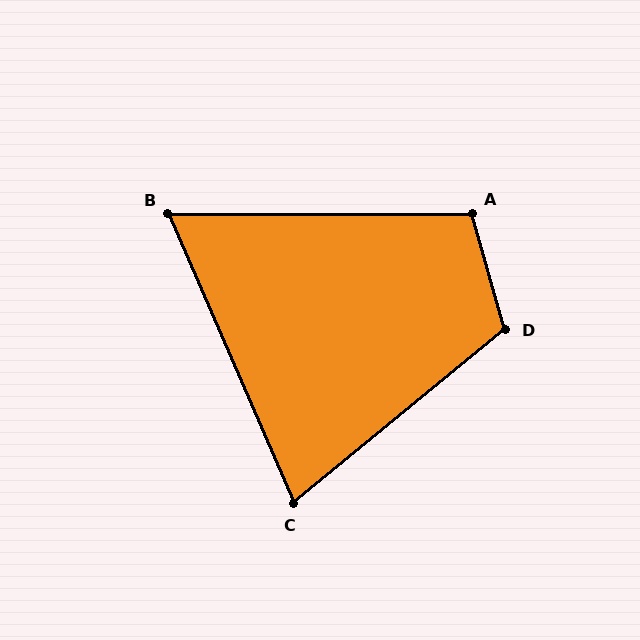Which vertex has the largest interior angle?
D, at approximately 113 degrees.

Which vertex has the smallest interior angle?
B, at approximately 67 degrees.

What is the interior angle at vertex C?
Approximately 74 degrees (acute).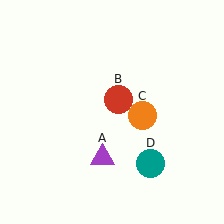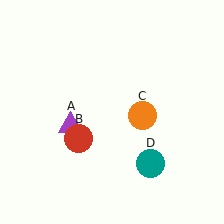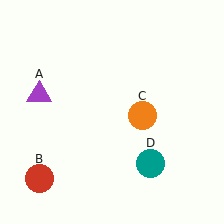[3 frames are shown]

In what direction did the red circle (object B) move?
The red circle (object B) moved down and to the left.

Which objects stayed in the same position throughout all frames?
Orange circle (object C) and teal circle (object D) remained stationary.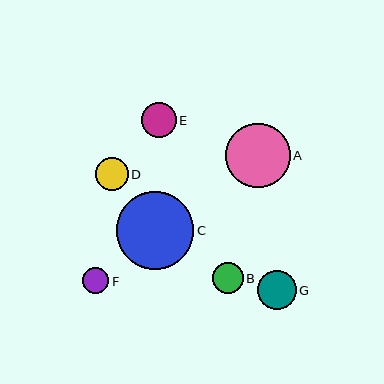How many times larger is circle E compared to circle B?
Circle E is approximately 1.1 times the size of circle B.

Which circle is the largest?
Circle C is the largest with a size of approximately 77 pixels.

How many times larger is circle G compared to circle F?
Circle G is approximately 1.5 times the size of circle F.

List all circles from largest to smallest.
From largest to smallest: C, A, G, E, D, B, F.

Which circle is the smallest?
Circle F is the smallest with a size of approximately 26 pixels.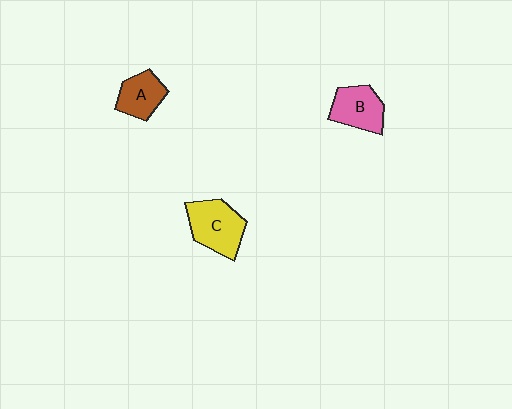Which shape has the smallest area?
Shape A (brown).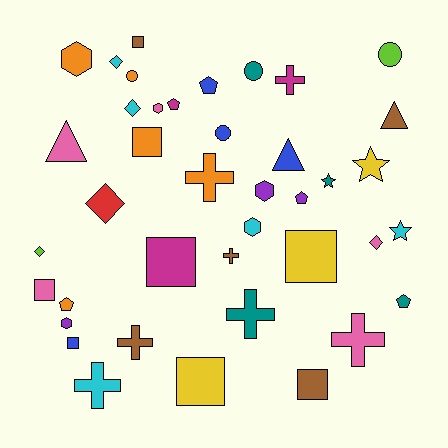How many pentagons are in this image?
There are 5 pentagons.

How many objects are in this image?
There are 40 objects.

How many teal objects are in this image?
There are 4 teal objects.